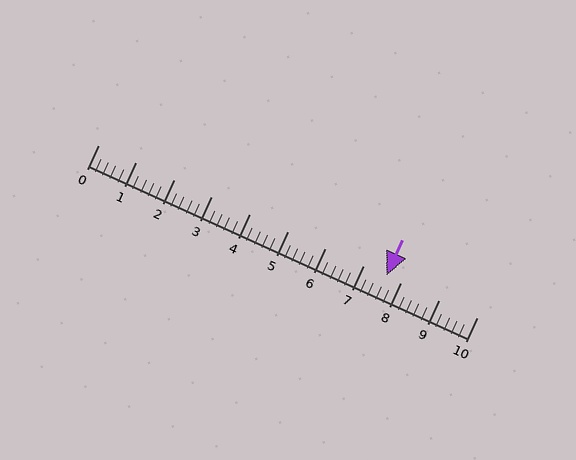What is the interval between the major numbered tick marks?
The major tick marks are spaced 1 units apart.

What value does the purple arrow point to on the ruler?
The purple arrow points to approximately 7.6.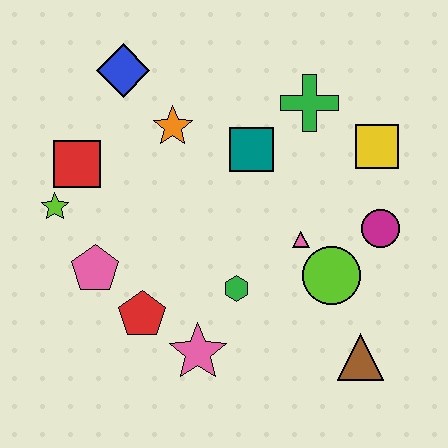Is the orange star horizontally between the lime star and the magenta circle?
Yes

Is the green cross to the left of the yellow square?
Yes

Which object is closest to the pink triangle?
The lime circle is closest to the pink triangle.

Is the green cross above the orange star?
Yes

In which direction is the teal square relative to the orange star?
The teal square is to the right of the orange star.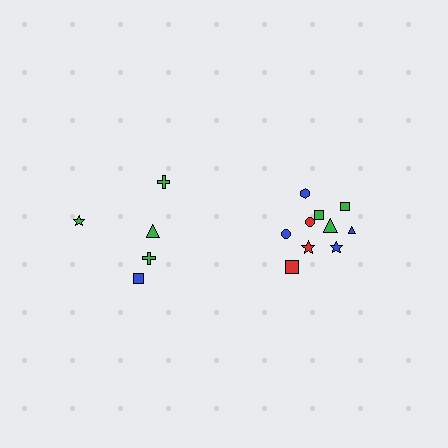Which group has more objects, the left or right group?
The right group.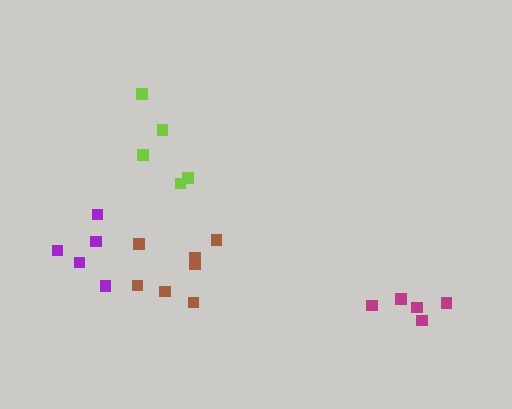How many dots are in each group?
Group 1: 5 dots, Group 2: 5 dots, Group 3: 5 dots, Group 4: 7 dots (22 total).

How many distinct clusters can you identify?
There are 4 distinct clusters.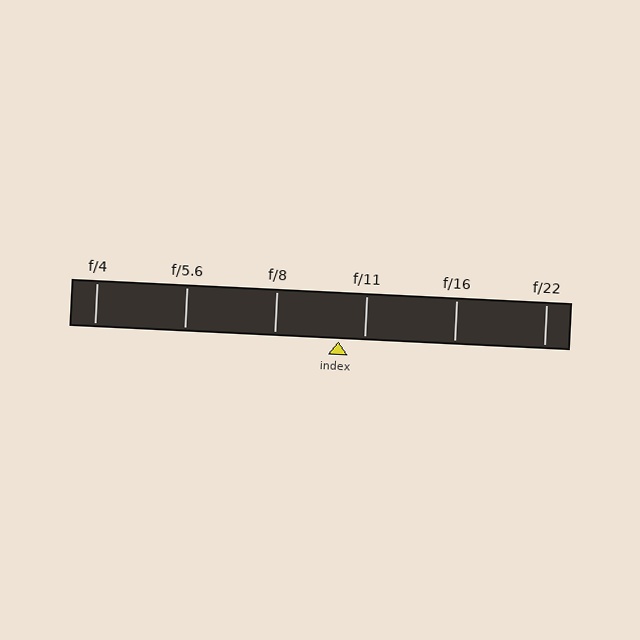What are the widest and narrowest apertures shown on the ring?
The widest aperture shown is f/4 and the narrowest is f/22.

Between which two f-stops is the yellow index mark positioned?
The index mark is between f/8 and f/11.